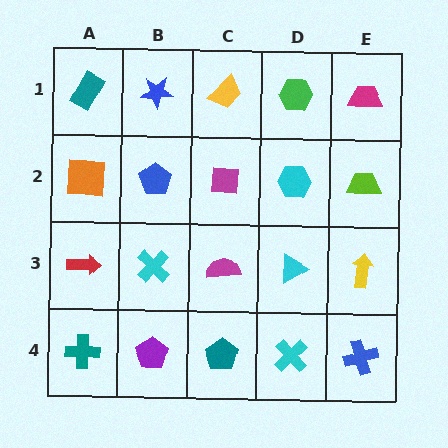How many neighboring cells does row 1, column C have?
3.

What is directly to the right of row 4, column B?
A teal pentagon.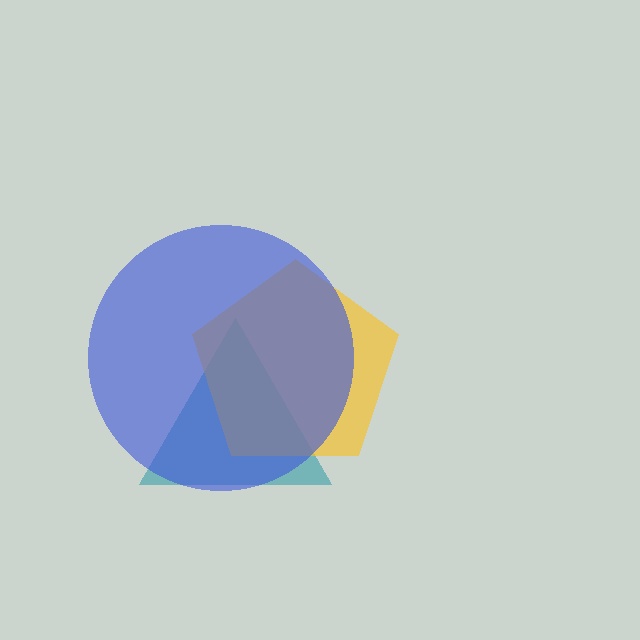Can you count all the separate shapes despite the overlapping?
Yes, there are 3 separate shapes.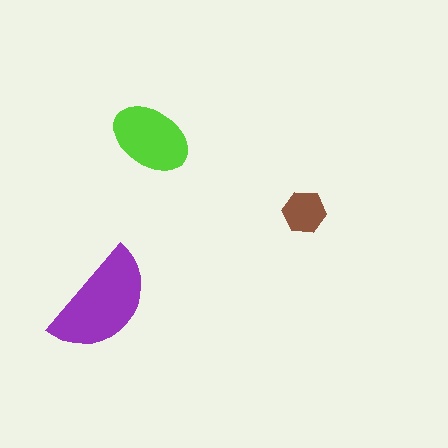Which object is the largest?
The purple semicircle.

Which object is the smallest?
The brown hexagon.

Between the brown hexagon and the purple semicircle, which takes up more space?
The purple semicircle.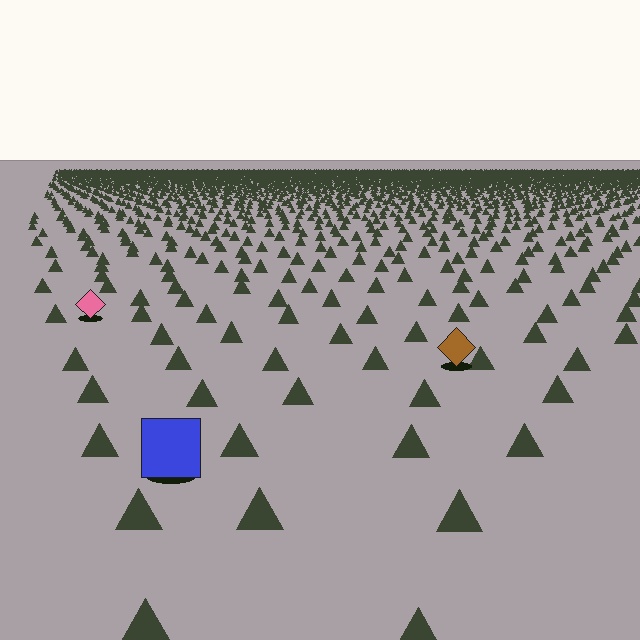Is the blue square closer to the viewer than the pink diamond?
Yes. The blue square is closer — you can tell from the texture gradient: the ground texture is coarser near it.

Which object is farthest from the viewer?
The pink diamond is farthest from the viewer. It appears smaller and the ground texture around it is denser.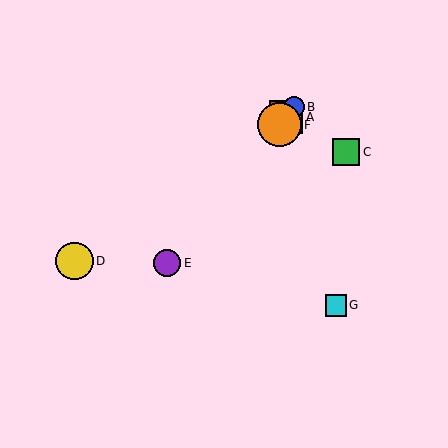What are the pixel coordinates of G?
Object G is at (336, 305).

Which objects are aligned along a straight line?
Objects A, B, E, F are aligned along a straight line.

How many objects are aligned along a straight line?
4 objects (A, B, E, F) are aligned along a straight line.